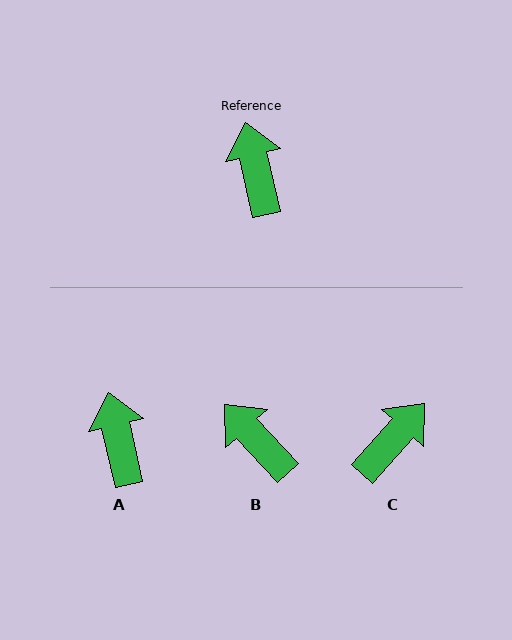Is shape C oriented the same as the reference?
No, it is off by about 54 degrees.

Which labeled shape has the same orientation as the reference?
A.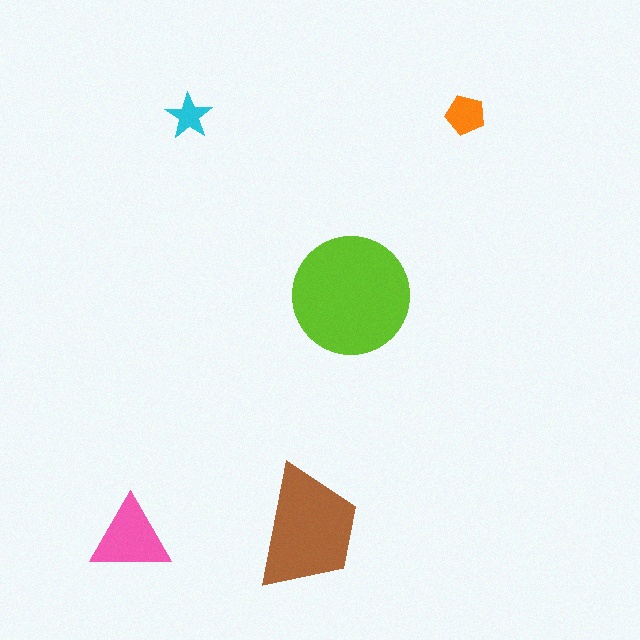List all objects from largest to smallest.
The lime circle, the brown trapezoid, the pink triangle, the orange pentagon, the cyan star.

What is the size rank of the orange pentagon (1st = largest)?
4th.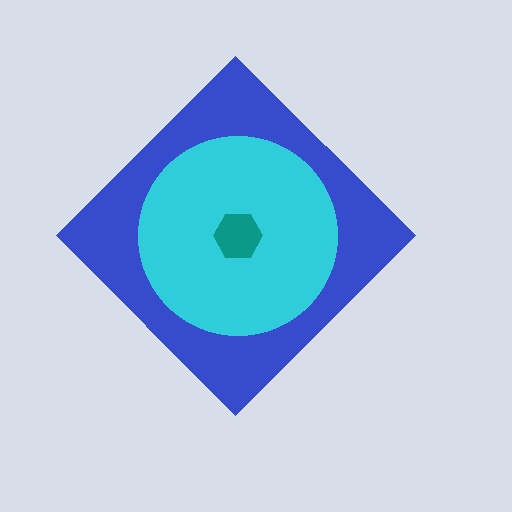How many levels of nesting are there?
3.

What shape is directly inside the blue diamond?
The cyan circle.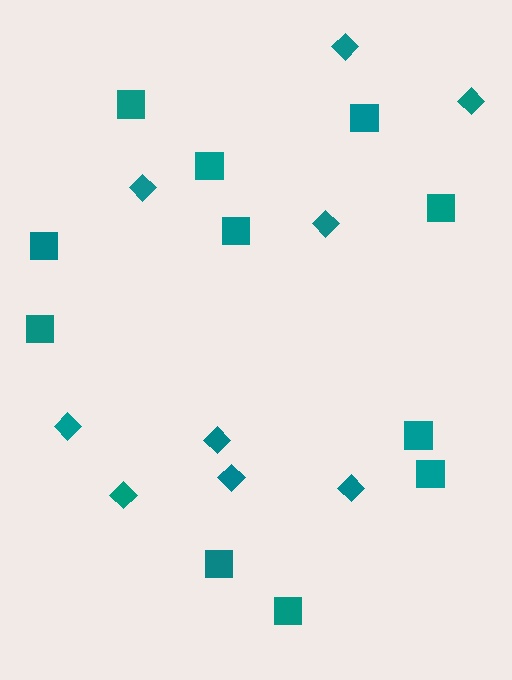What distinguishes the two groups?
There are 2 groups: one group of diamonds (9) and one group of squares (11).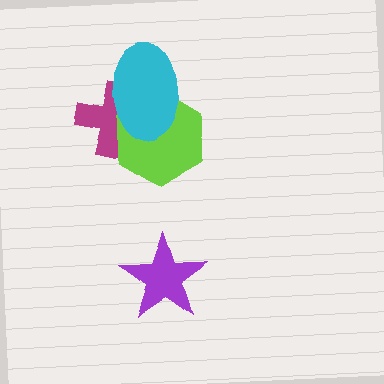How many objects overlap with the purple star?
0 objects overlap with the purple star.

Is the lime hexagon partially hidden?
Yes, it is partially covered by another shape.